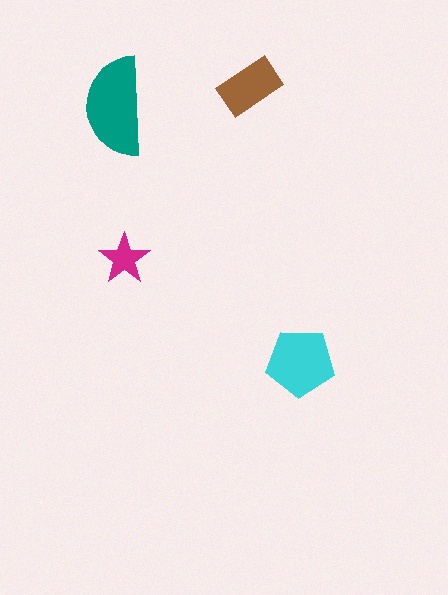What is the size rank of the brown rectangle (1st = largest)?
3rd.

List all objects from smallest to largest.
The magenta star, the brown rectangle, the cyan pentagon, the teal semicircle.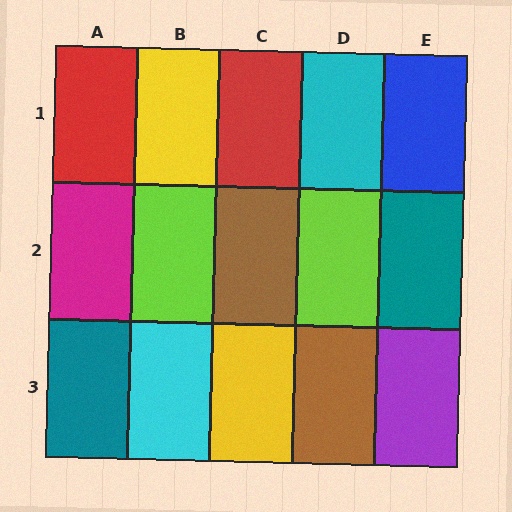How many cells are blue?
1 cell is blue.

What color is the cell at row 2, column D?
Lime.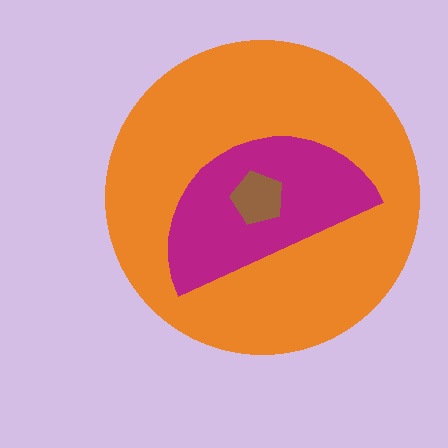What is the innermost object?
The brown pentagon.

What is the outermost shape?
The orange circle.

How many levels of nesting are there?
3.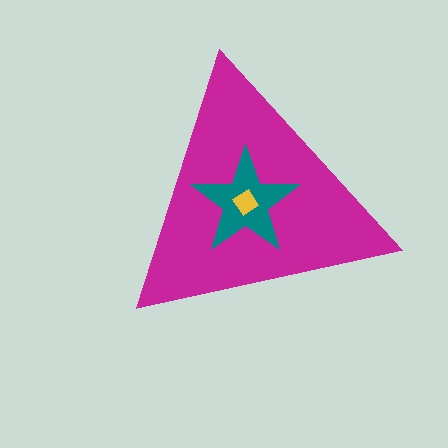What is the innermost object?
The yellow diamond.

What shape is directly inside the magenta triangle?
The teal star.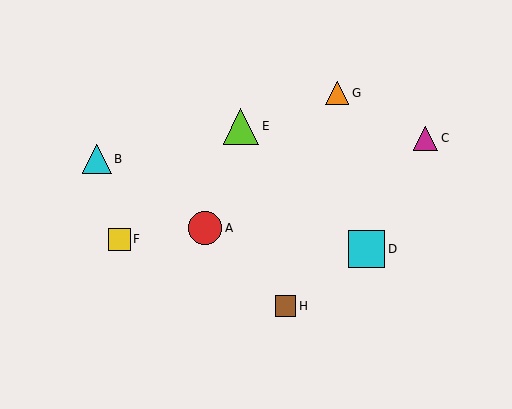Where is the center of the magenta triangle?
The center of the magenta triangle is at (426, 138).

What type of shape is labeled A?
Shape A is a red circle.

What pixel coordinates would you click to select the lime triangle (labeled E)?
Click at (241, 126) to select the lime triangle E.